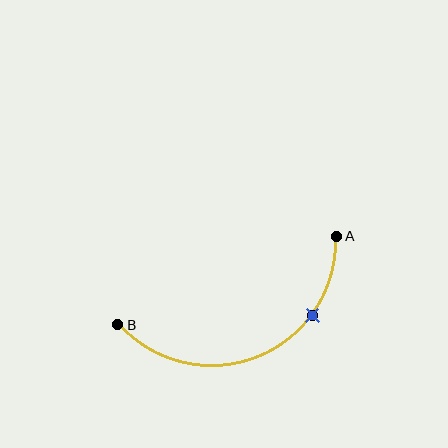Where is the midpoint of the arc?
The arc midpoint is the point on the curve farthest from the straight line joining A and B. It sits below that line.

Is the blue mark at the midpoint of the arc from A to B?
No. The blue mark lies on the arc but is closer to endpoint A. The arc midpoint would be at the point on the curve equidistant along the arc from both A and B.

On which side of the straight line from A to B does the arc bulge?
The arc bulges below the straight line connecting A and B.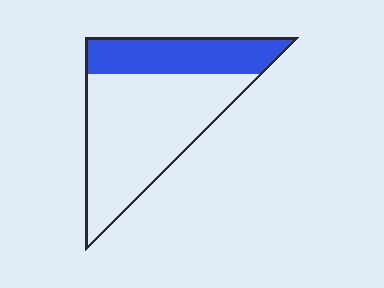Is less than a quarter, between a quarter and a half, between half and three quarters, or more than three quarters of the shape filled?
Between a quarter and a half.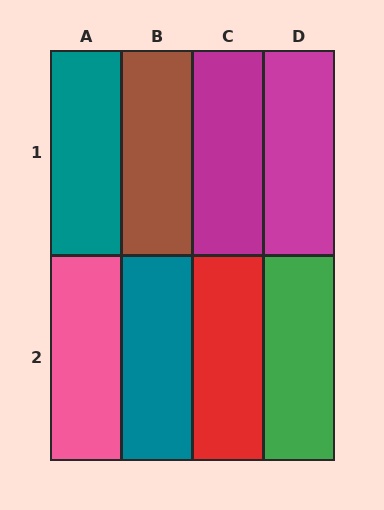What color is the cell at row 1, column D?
Magenta.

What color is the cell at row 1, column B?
Brown.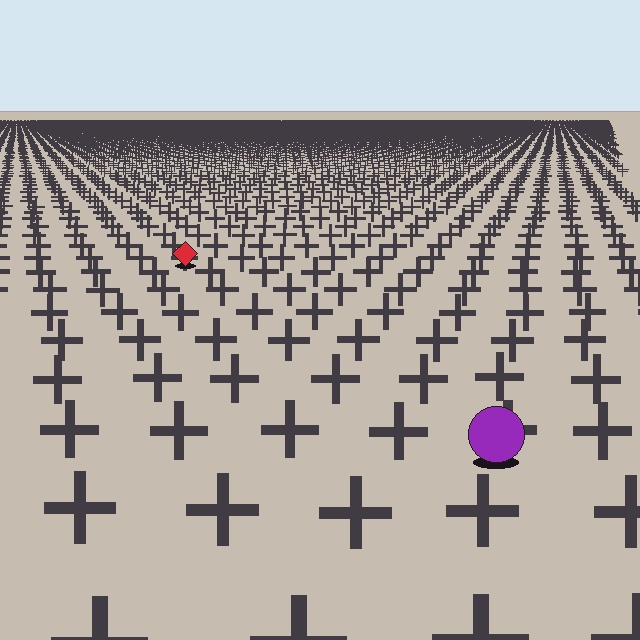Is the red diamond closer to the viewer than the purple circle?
No. The purple circle is closer — you can tell from the texture gradient: the ground texture is coarser near it.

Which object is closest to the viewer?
The purple circle is closest. The texture marks near it are larger and more spread out.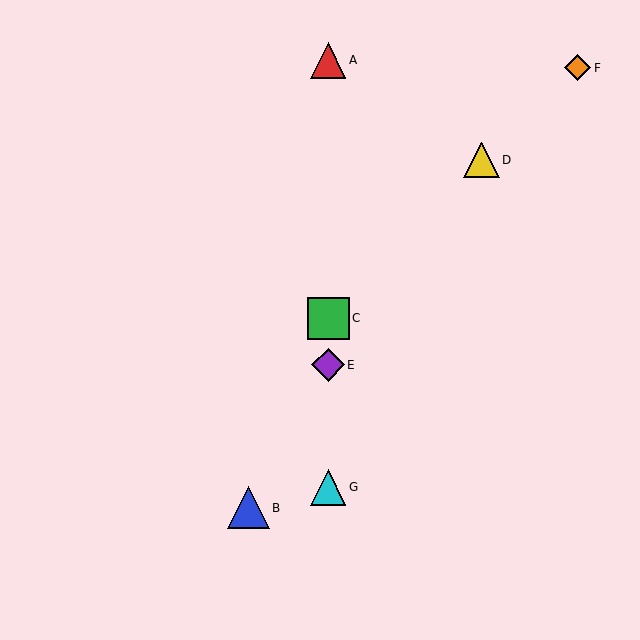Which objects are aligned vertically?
Objects A, C, E, G are aligned vertically.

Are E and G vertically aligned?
Yes, both are at x≈328.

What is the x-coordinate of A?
Object A is at x≈328.